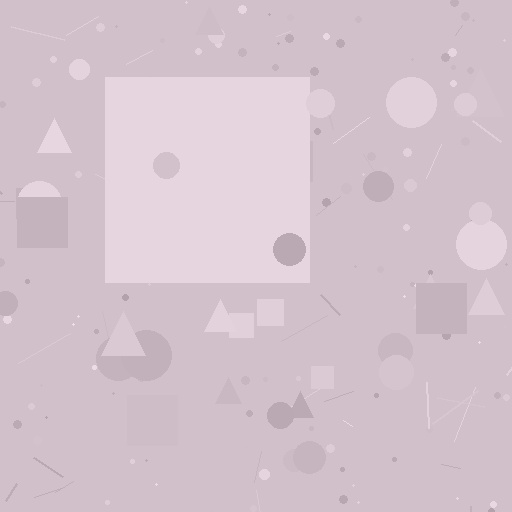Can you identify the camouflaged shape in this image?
The camouflaged shape is a square.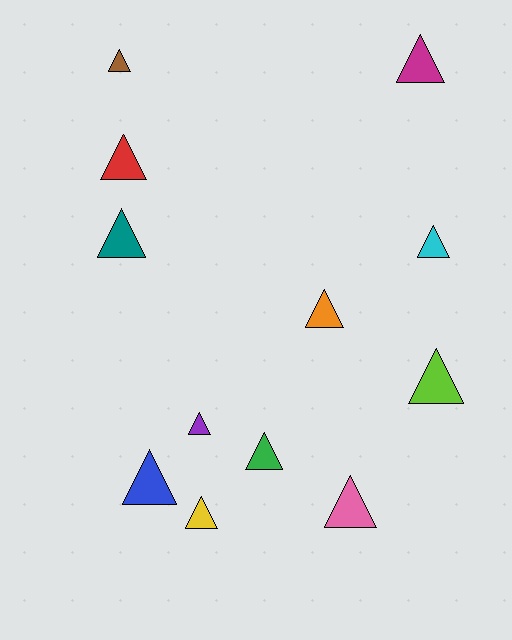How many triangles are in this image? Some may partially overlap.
There are 12 triangles.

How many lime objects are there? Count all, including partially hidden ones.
There is 1 lime object.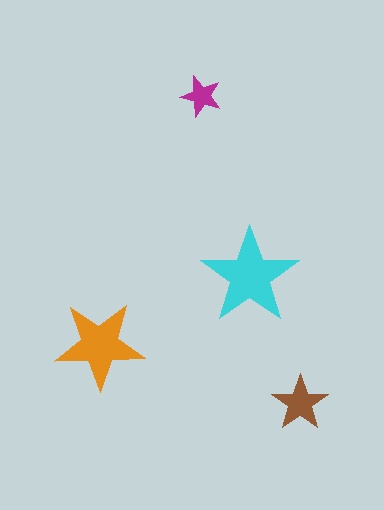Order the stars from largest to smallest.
the cyan one, the orange one, the brown one, the magenta one.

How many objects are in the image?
There are 4 objects in the image.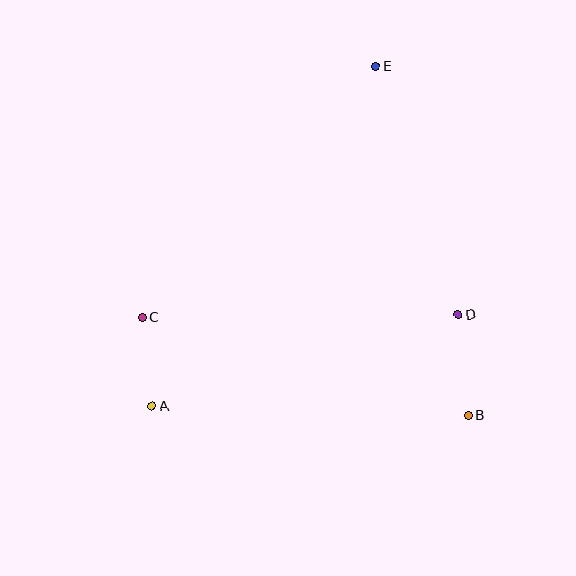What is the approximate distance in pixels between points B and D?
The distance between B and D is approximately 101 pixels.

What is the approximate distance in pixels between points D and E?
The distance between D and E is approximately 262 pixels.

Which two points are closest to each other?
Points A and C are closest to each other.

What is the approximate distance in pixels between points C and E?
The distance between C and E is approximately 342 pixels.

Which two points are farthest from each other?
Points A and E are farthest from each other.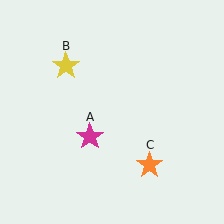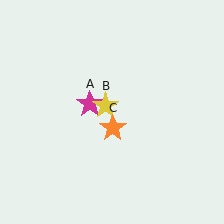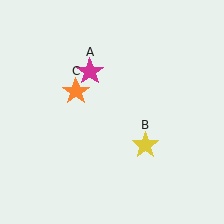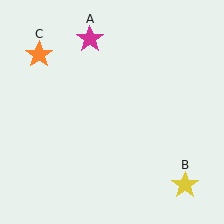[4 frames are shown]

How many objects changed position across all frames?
3 objects changed position: magenta star (object A), yellow star (object B), orange star (object C).